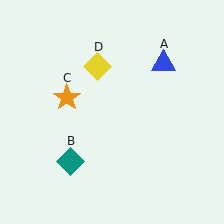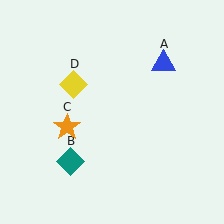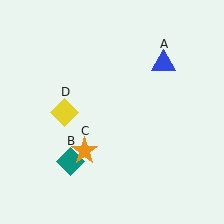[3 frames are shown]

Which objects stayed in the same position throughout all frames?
Blue triangle (object A) and teal diamond (object B) remained stationary.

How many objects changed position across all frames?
2 objects changed position: orange star (object C), yellow diamond (object D).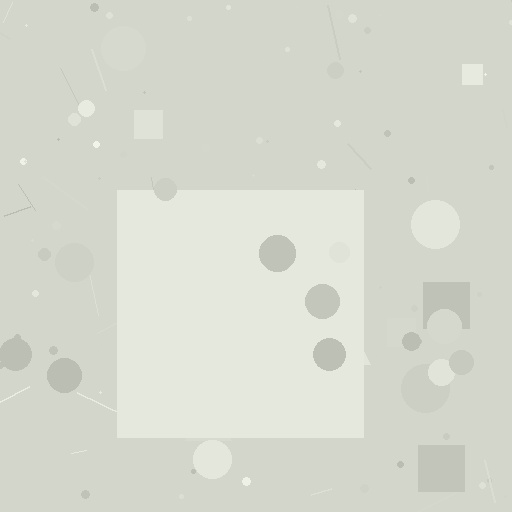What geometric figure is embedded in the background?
A square is embedded in the background.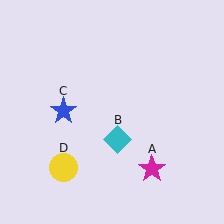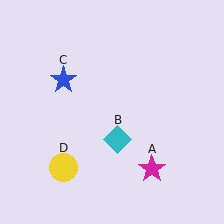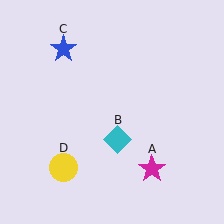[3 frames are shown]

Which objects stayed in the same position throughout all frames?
Magenta star (object A) and cyan diamond (object B) and yellow circle (object D) remained stationary.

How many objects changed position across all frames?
1 object changed position: blue star (object C).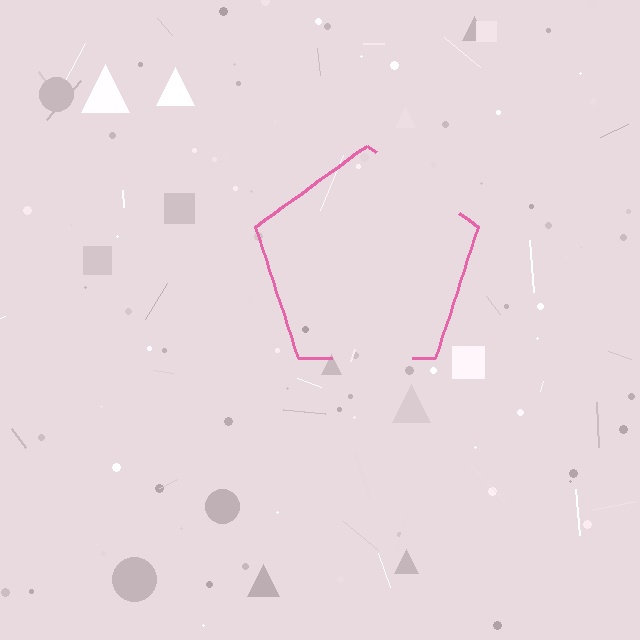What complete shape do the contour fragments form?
The contour fragments form a pentagon.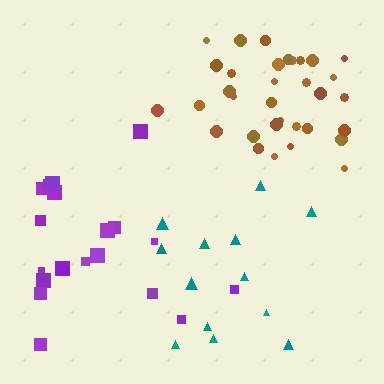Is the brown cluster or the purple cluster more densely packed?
Brown.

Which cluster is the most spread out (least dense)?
Purple.